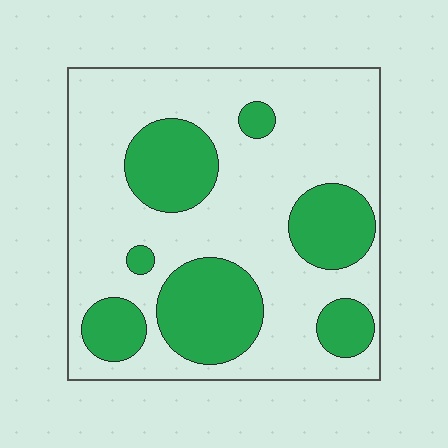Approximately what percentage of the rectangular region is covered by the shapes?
Approximately 30%.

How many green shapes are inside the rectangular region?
7.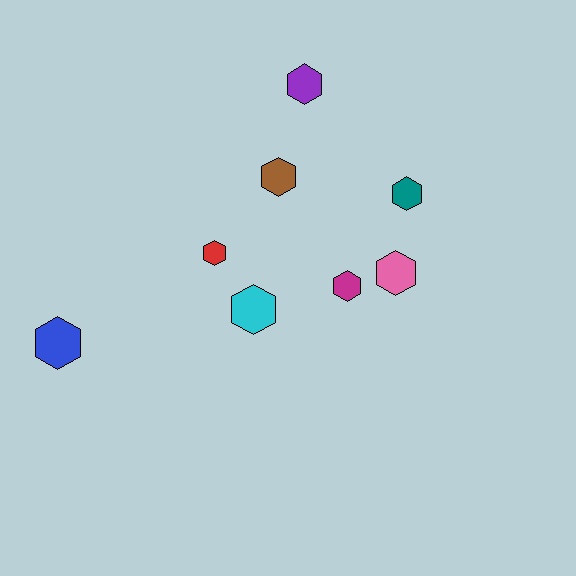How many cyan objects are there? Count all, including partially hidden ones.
There is 1 cyan object.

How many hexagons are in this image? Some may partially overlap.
There are 8 hexagons.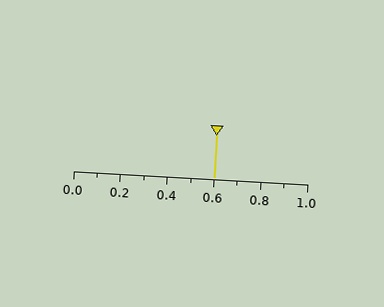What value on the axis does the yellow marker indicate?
The marker indicates approximately 0.6.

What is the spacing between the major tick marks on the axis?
The major ticks are spaced 0.2 apart.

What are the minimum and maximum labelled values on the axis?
The axis runs from 0.0 to 1.0.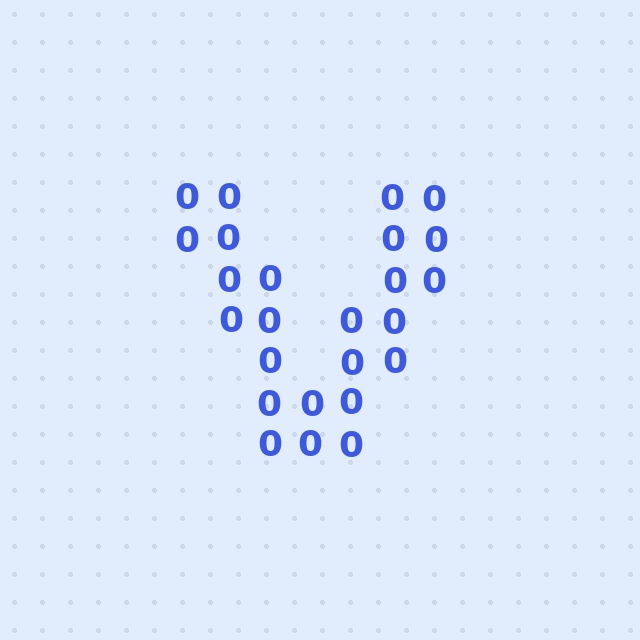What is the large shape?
The large shape is the letter V.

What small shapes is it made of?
It is made of small digit 0's.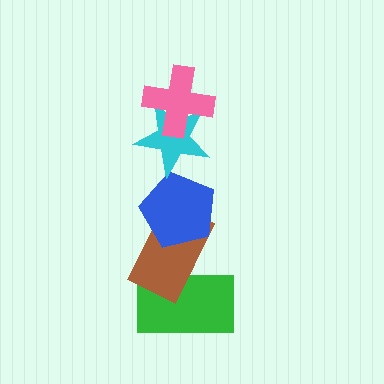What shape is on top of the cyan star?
The pink cross is on top of the cyan star.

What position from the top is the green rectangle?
The green rectangle is 5th from the top.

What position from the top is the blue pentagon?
The blue pentagon is 3rd from the top.